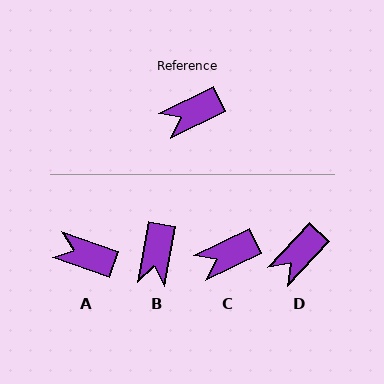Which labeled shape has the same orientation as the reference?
C.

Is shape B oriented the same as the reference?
No, it is off by about 54 degrees.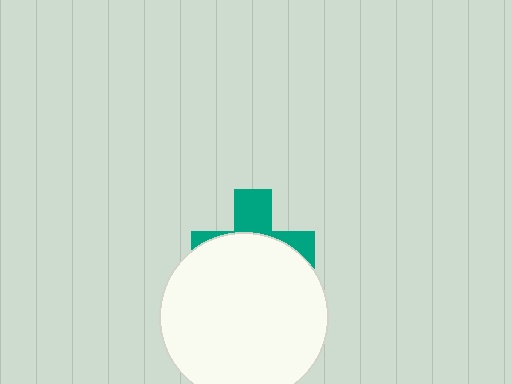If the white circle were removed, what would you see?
You would see the complete teal cross.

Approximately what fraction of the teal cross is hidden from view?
Roughly 65% of the teal cross is hidden behind the white circle.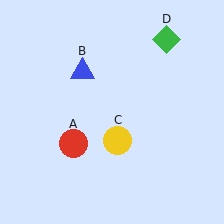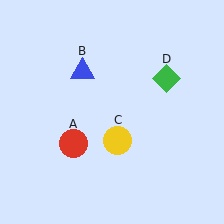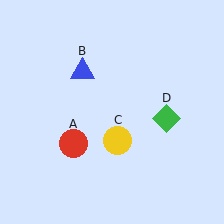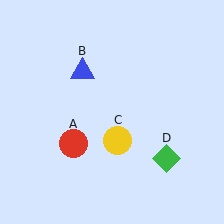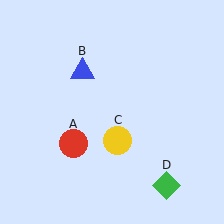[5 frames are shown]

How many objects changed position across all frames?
1 object changed position: green diamond (object D).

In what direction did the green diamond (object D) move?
The green diamond (object D) moved down.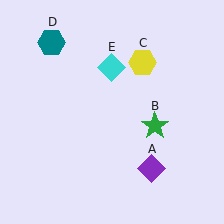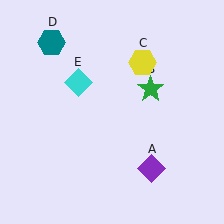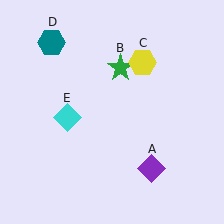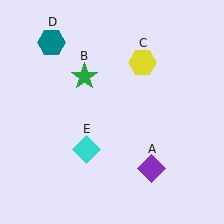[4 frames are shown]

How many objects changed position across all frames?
2 objects changed position: green star (object B), cyan diamond (object E).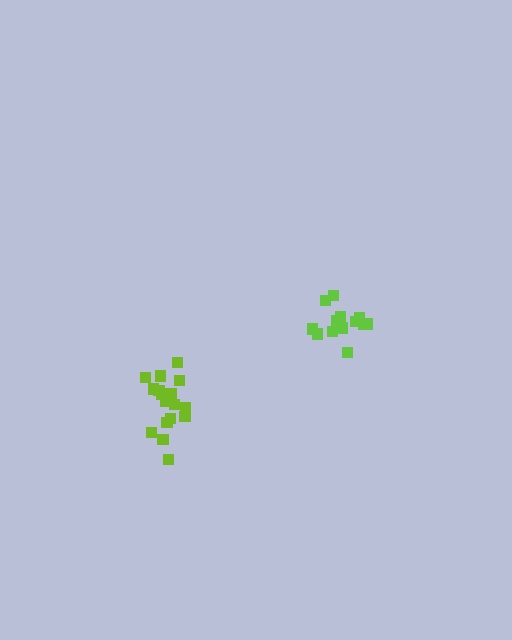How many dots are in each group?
Group 1: 18 dots, Group 2: 13 dots (31 total).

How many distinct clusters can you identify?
There are 2 distinct clusters.